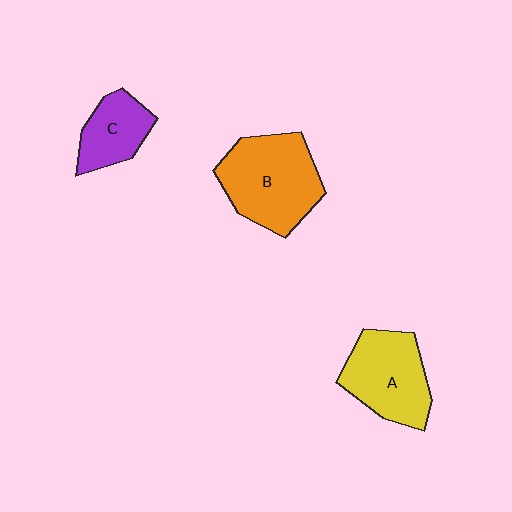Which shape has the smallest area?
Shape C (purple).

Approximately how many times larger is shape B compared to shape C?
Approximately 1.9 times.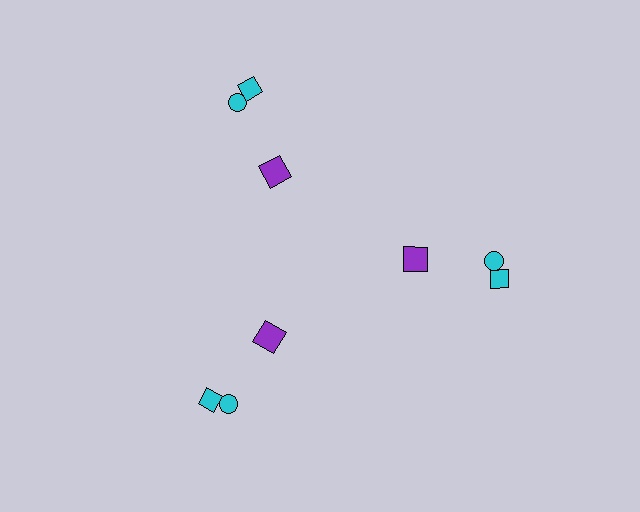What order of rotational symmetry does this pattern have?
This pattern has 3-fold rotational symmetry.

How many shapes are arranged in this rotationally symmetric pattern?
There are 9 shapes, arranged in 3 groups of 3.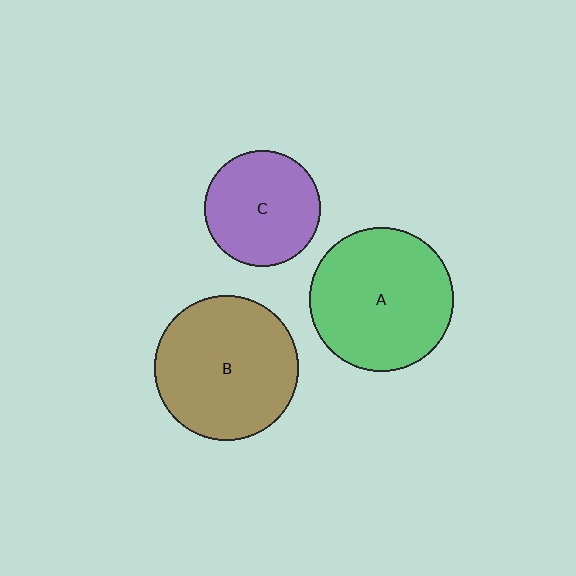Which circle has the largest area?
Circle B (brown).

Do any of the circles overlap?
No, none of the circles overlap.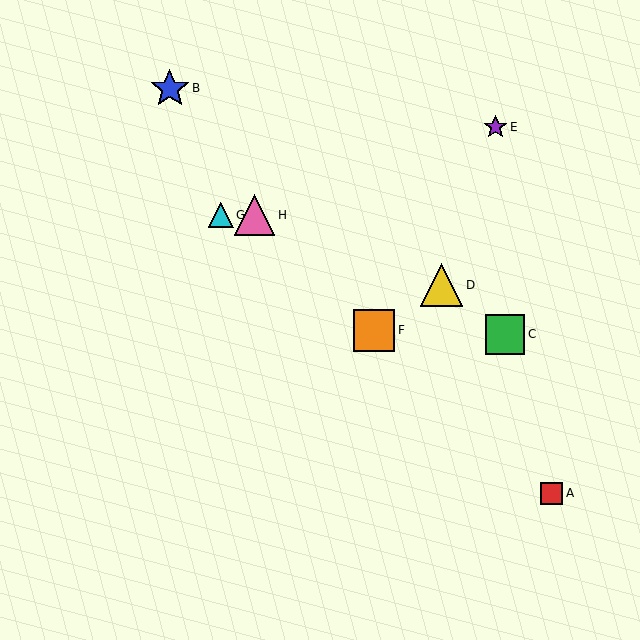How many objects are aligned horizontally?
2 objects (G, H) are aligned horizontally.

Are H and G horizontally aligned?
Yes, both are at y≈215.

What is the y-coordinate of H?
Object H is at y≈215.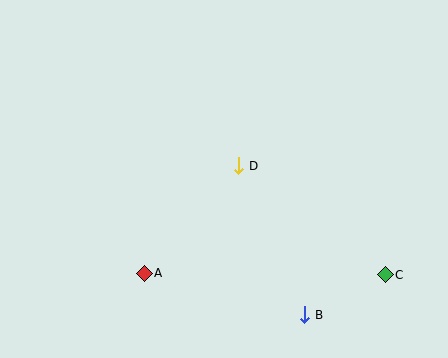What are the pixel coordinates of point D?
Point D is at (239, 166).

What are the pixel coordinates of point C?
Point C is at (385, 275).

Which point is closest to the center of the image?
Point D at (239, 166) is closest to the center.